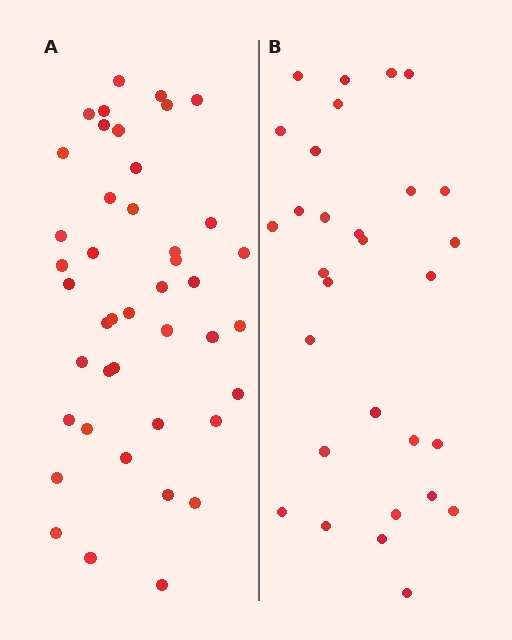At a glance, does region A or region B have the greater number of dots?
Region A (the left region) has more dots.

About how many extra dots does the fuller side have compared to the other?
Region A has approximately 15 more dots than region B.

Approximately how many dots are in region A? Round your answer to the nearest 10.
About 40 dots. (The exact count is 43, which rounds to 40.)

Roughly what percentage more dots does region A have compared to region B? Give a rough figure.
About 45% more.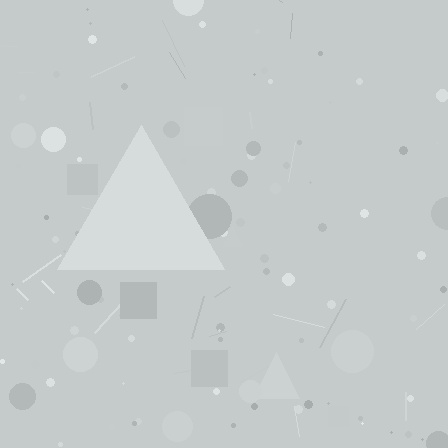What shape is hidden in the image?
A triangle is hidden in the image.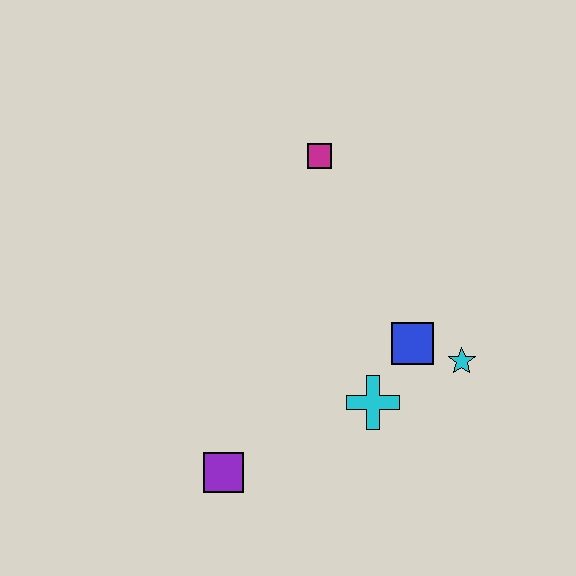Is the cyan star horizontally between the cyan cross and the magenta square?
No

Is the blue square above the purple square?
Yes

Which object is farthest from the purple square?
The magenta square is farthest from the purple square.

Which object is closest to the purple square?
The cyan cross is closest to the purple square.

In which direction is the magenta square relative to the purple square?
The magenta square is above the purple square.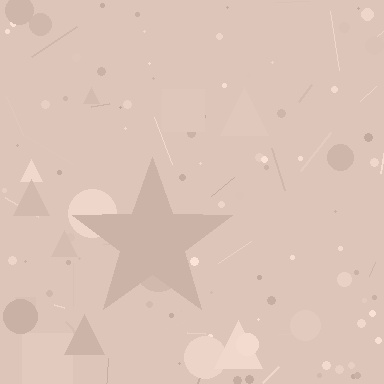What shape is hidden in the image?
A star is hidden in the image.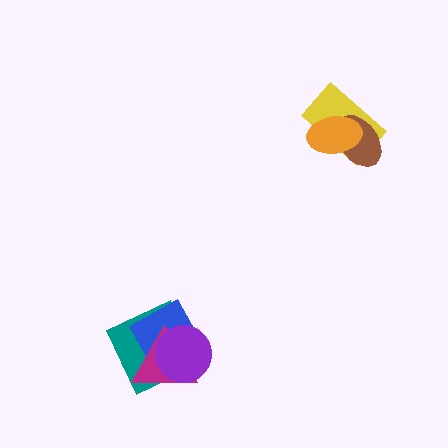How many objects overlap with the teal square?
3 objects overlap with the teal square.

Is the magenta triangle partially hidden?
Yes, it is partially covered by another shape.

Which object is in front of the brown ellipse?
The orange ellipse is in front of the brown ellipse.